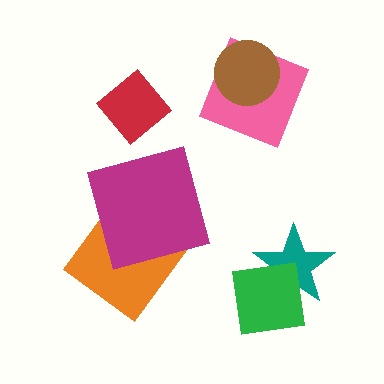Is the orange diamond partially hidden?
Yes, it is partially covered by another shape.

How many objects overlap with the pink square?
1 object overlaps with the pink square.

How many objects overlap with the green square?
1 object overlaps with the green square.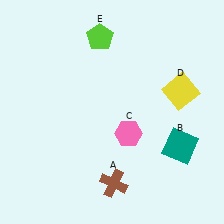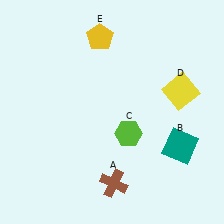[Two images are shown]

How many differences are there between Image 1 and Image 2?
There are 2 differences between the two images.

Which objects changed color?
C changed from pink to lime. E changed from lime to yellow.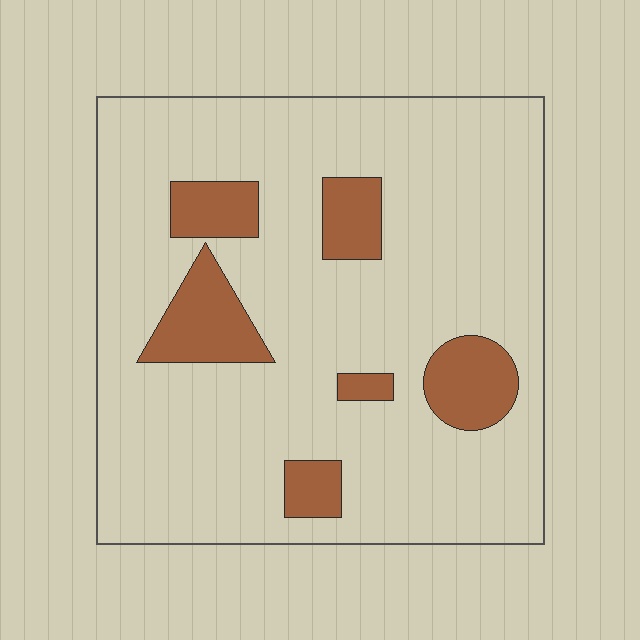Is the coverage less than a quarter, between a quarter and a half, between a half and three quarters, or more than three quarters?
Less than a quarter.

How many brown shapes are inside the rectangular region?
6.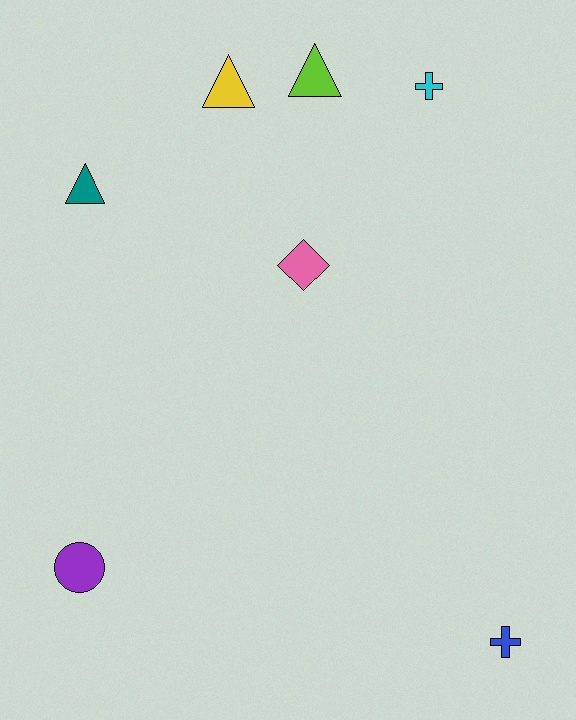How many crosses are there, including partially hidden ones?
There are 2 crosses.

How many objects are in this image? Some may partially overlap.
There are 7 objects.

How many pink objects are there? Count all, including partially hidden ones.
There is 1 pink object.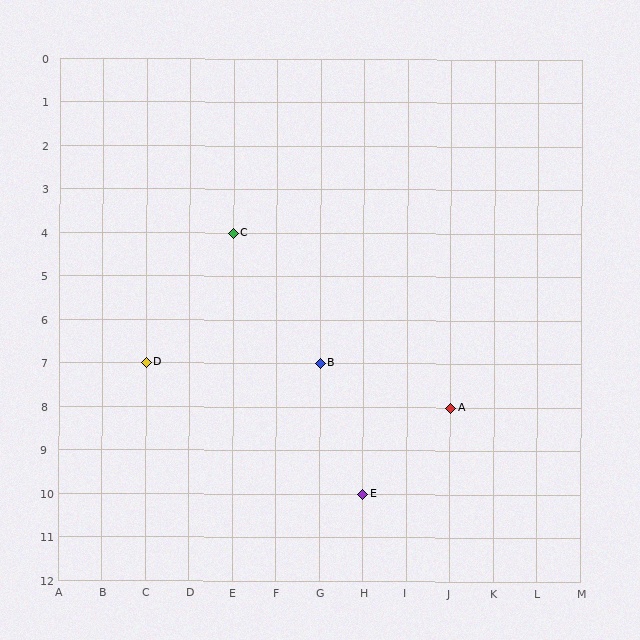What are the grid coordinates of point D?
Point D is at grid coordinates (C, 7).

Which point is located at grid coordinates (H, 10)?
Point E is at (H, 10).